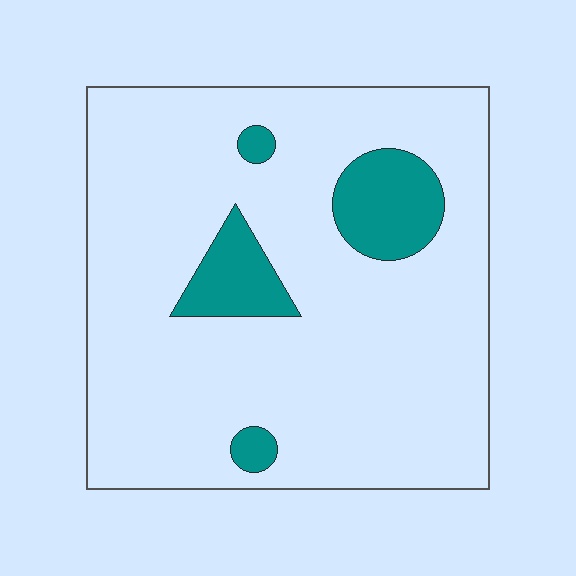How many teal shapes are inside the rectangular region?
4.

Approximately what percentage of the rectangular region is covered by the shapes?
Approximately 15%.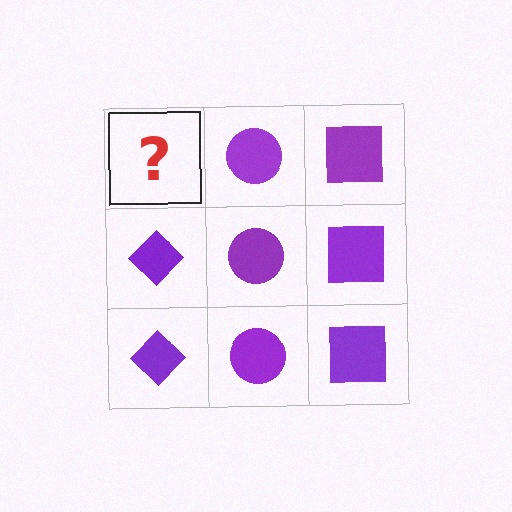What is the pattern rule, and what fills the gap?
The rule is that each column has a consistent shape. The gap should be filled with a purple diamond.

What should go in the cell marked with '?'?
The missing cell should contain a purple diamond.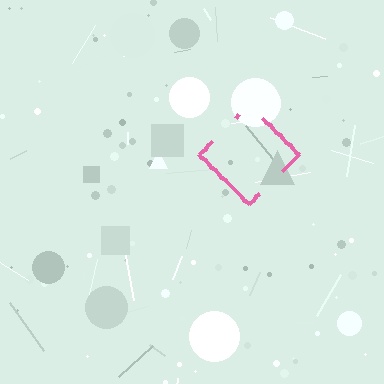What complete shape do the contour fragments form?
The contour fragments form a diamond.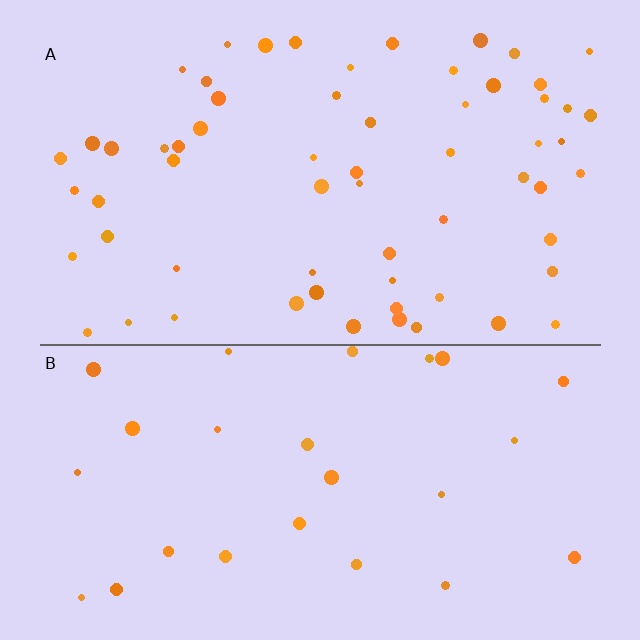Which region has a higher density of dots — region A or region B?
A (the top).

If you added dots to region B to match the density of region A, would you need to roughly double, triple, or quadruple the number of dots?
Approximately double.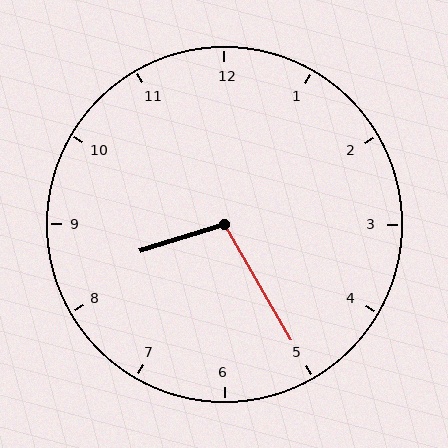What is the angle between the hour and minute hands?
Approximately 102 degrees.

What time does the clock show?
8:25.